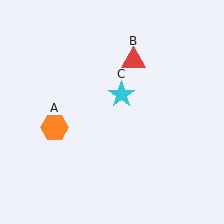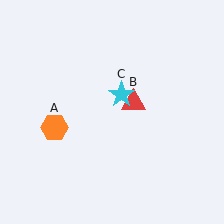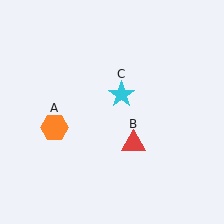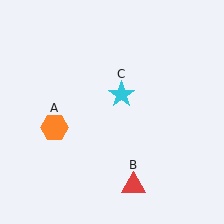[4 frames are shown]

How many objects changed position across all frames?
1 object changed position: red triangle (object B).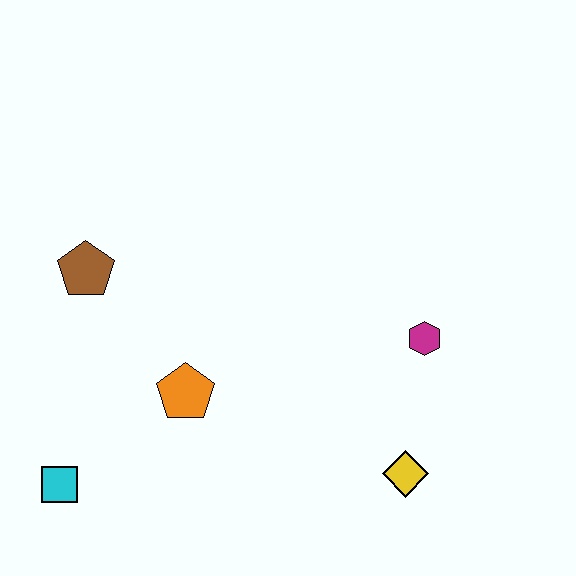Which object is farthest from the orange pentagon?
The magenta hexagon is farthest from the orange pentagon.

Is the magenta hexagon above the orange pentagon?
Yes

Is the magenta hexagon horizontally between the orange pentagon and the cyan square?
No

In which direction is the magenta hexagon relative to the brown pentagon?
The magenta hexagon is to the right of the brown pentagon.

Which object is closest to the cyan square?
The orange pentagon is closest to the cyan square.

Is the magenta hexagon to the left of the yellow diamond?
No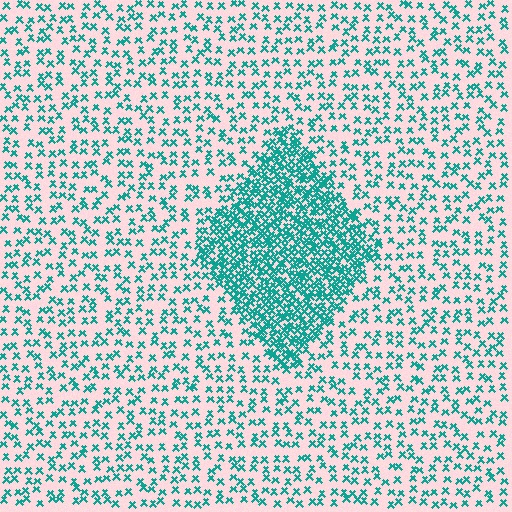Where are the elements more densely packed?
The elements are more densely packed inside the diamond boundary.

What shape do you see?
I see a diamond.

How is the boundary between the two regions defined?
The boundary is defined by a change in element density (approximately 3.0x ratio). All elements are the same color, size, and shape.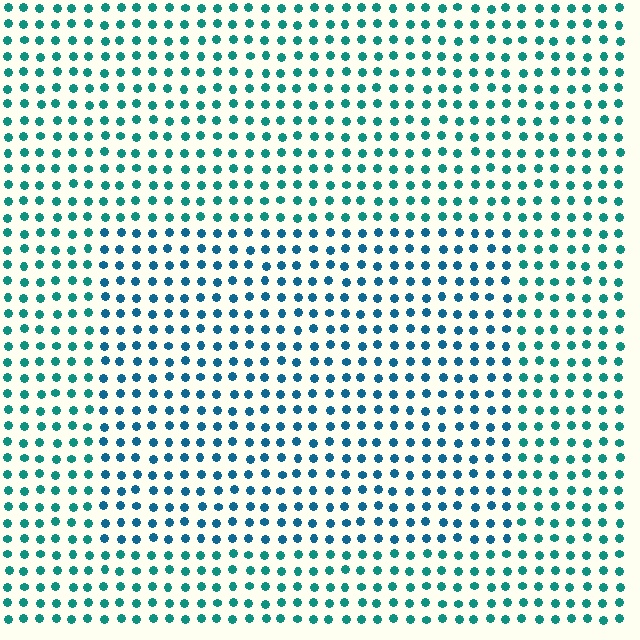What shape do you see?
I see a rectangle.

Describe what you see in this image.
The image is filled with small teal elements in a uniform arrangement. A rectangle-shaped region is visible where the elements are tinted to a slightly different hue, forming a subtle color boundary.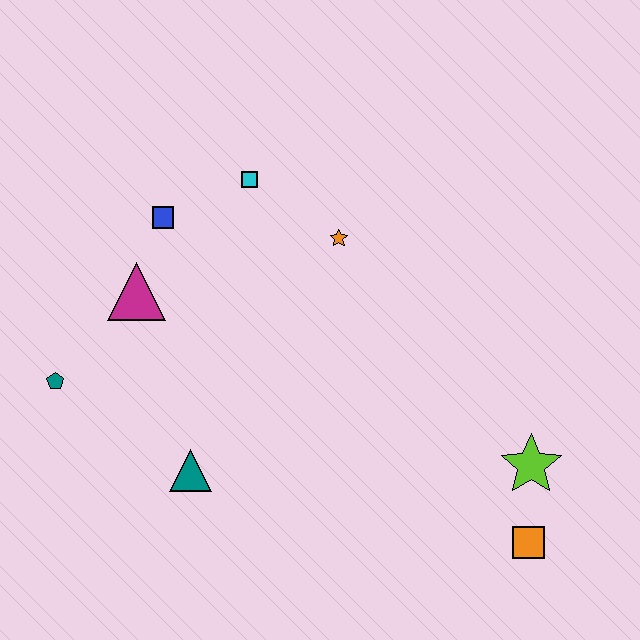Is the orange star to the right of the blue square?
Yes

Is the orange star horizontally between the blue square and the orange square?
Yes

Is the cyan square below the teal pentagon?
No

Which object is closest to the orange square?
The lime star is closest to the orange square.